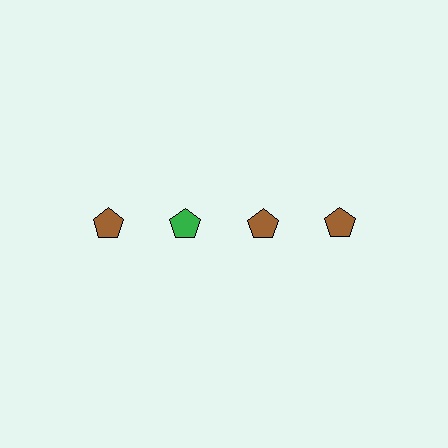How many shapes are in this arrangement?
There are 4 shapes arranged in a grid pattern.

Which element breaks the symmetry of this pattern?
The green pentagon in the top row, second from left column breaks the symmetry. All other shapes are brown pentagons.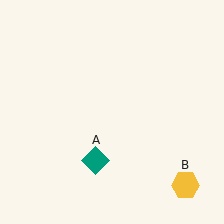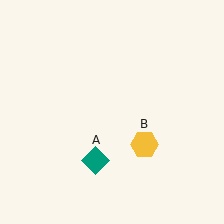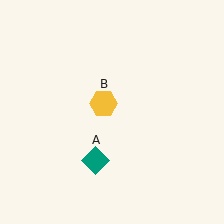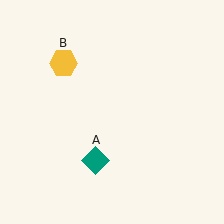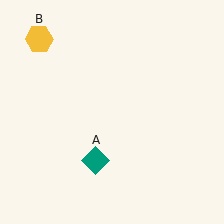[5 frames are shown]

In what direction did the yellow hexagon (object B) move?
The yellow hexagon (object B) moved up and to the left.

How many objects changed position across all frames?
1 object changed position: yellow hexagon (object B).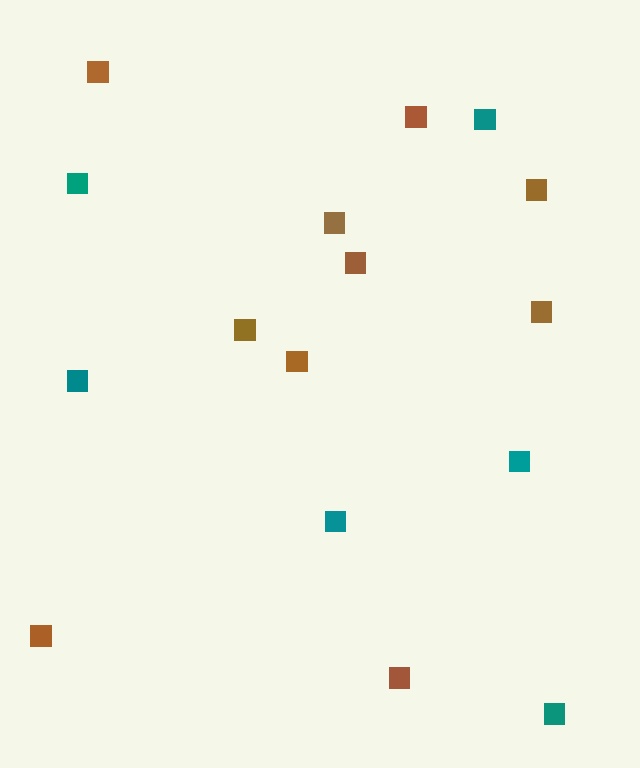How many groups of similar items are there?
There are 2 groups: one group of teal squares (6) and one group of brown squares (10).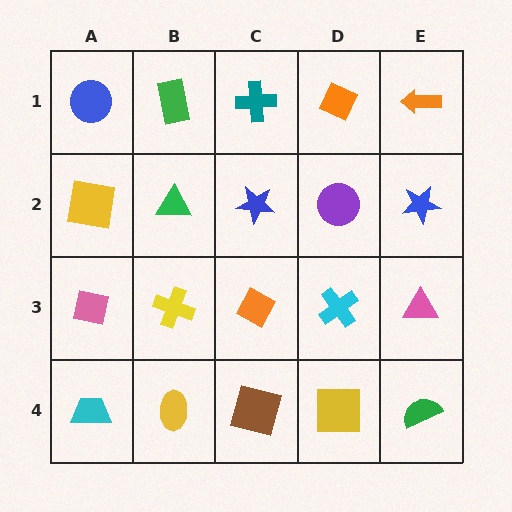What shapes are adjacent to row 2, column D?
An orange diamond (row 1, column D), a cyan cross (row 3, column D), a blue star (row 2, column C), a blue star (row 2, column E).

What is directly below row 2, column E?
A pink triangle.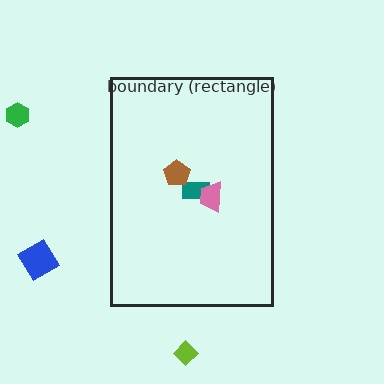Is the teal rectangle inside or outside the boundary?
Inside.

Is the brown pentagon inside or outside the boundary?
Inside.